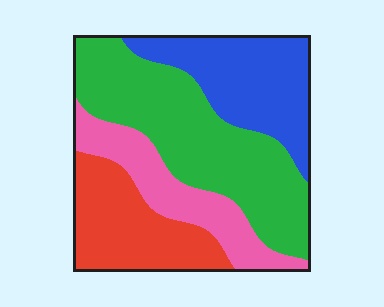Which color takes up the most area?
Green, at roughly 40%.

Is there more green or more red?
Green.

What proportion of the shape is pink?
Pink covers about 20% of the shape.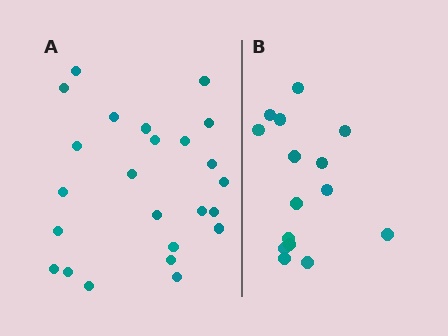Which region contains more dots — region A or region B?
Region A (the left region) has more dots.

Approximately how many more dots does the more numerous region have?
Region A has roughly 8 or so more dots than region B.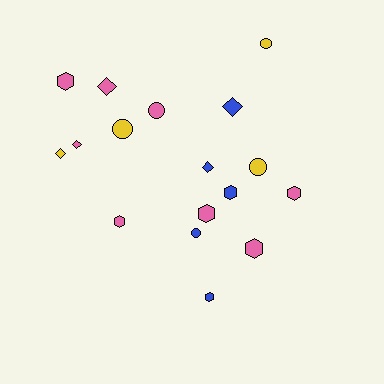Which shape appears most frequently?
Hexagon, with 7 objects.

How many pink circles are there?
There is 1 pink circle.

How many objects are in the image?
There are 17 objects.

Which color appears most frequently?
Pink, with 8 objects.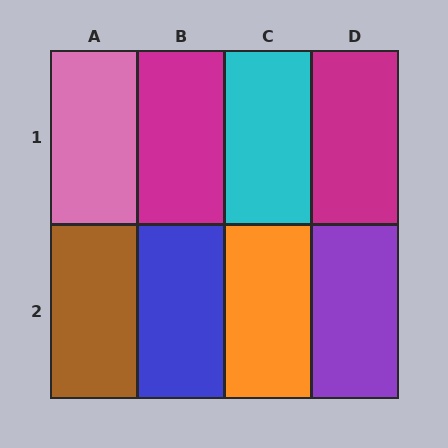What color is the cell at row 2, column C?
Orange.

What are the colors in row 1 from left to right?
Pink, magenta, cyan, magenta.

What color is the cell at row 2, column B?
Blue.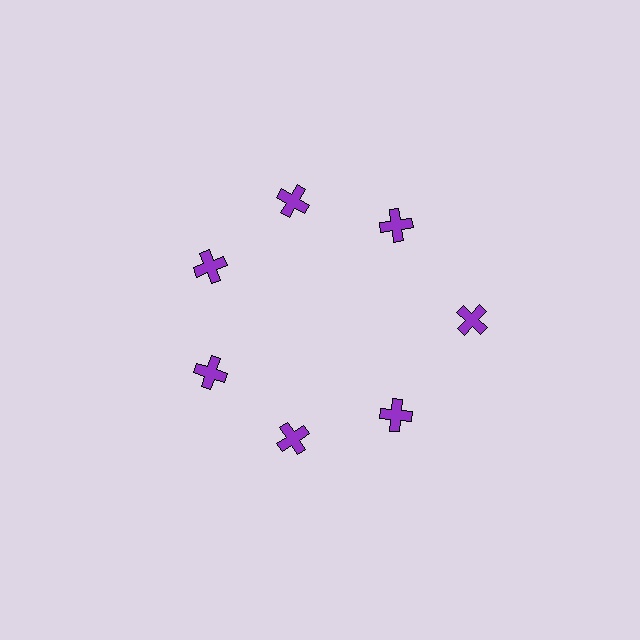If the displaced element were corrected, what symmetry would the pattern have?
It would have 7-fold rotational symmetry — the pattern would map onto itself every 51 degrees.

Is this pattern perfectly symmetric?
No. The 7 purple crosses are arranged in a ring, but one element near the 3 o'clock position is pushed outward from the center, breaking the 7-fold rotational symmetry.